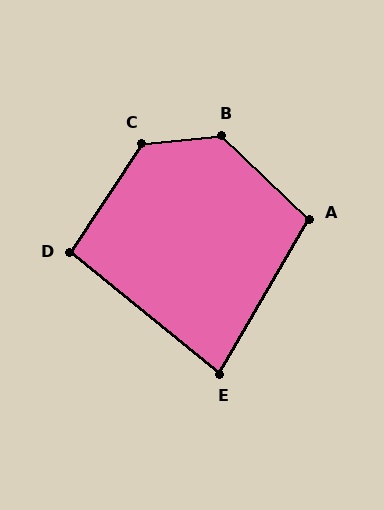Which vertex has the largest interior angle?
B, at approximately 131 degrees.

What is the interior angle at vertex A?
Approximately 103 degrees (obtuse).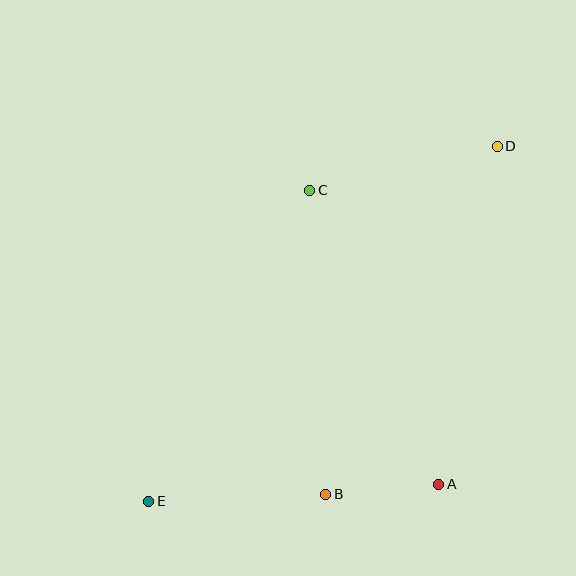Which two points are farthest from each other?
Points D and E are farthest from each other.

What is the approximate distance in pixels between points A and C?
The distance between A and C is approximately 321 pixels.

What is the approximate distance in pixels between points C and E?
The distance between C and E is approximately 351 pixels.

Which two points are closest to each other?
Points A and B are closest to each other.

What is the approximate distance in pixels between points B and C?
The distance between B and C is approximately 304 pixels.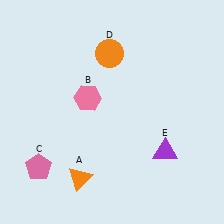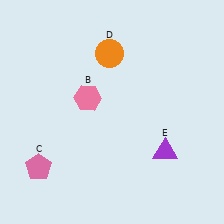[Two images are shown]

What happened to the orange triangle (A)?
The orange triangle (A) was removed in Image 2. It was in the bottom-left area of Image 1.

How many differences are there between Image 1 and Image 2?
There is 1 difference between the two images.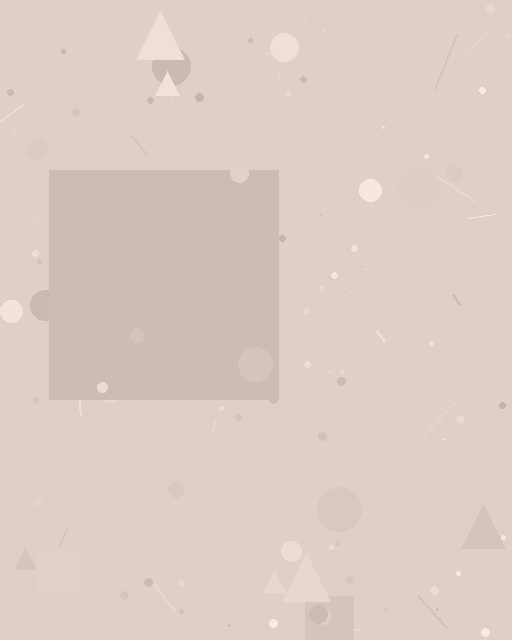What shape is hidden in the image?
A square is hidden in the image.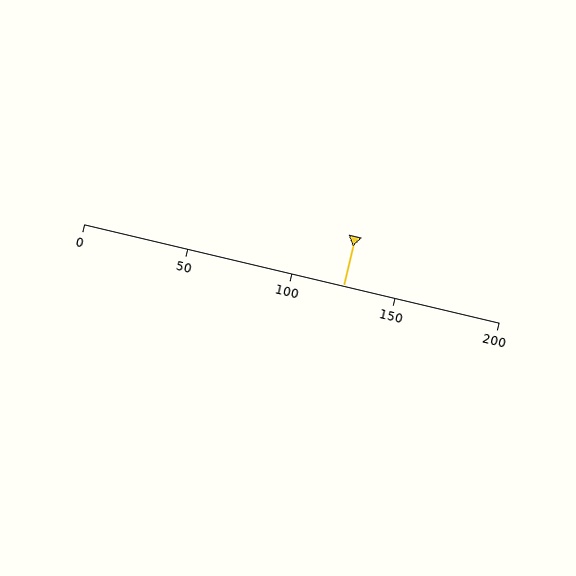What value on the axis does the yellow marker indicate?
The marker indicates approximately 125.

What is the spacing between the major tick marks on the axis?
The major ticks are spaced 50 apart.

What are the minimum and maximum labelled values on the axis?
The axis runs from 0 to 200.